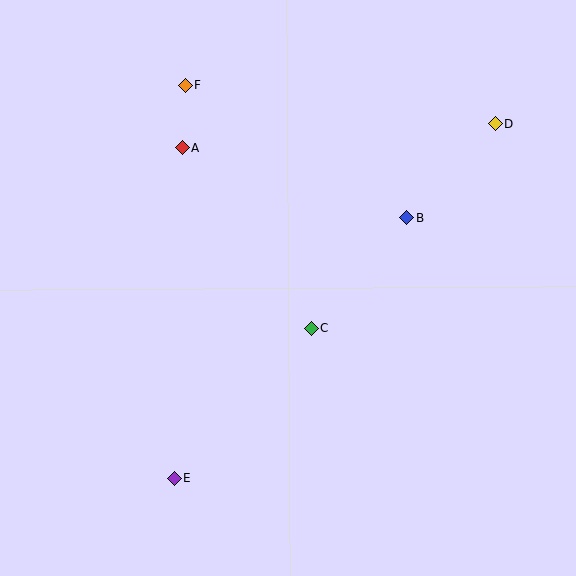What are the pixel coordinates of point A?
Point A is at (182, 147).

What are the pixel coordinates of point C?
Point C is at (311, 328).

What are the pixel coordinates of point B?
Point B is at (406, 218).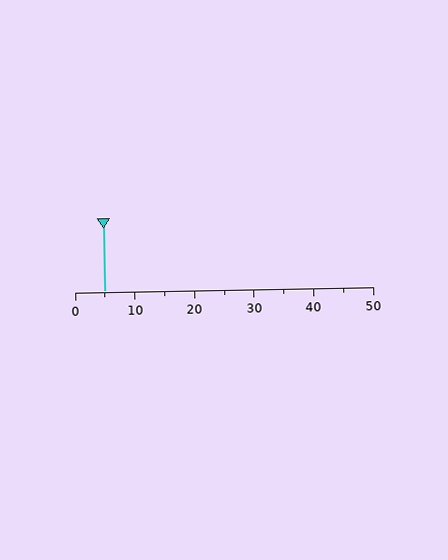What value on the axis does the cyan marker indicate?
The marker indicates approximately 5.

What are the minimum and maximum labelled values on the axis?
The axis runs from 0 to 50.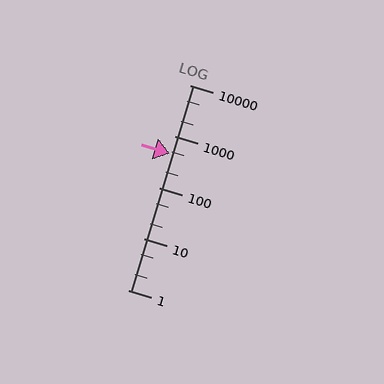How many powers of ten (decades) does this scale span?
The scale spans 4 decades, from 1 to 10000.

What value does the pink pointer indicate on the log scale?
The pointer indicates approximately 470.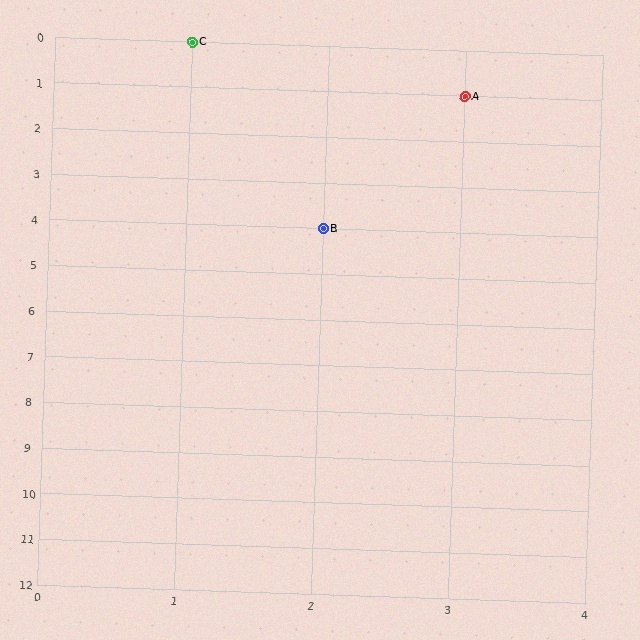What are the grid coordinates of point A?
Point A is at grid coordinates (3, 1).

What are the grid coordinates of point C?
Point C is at grid coordinates (1, 0).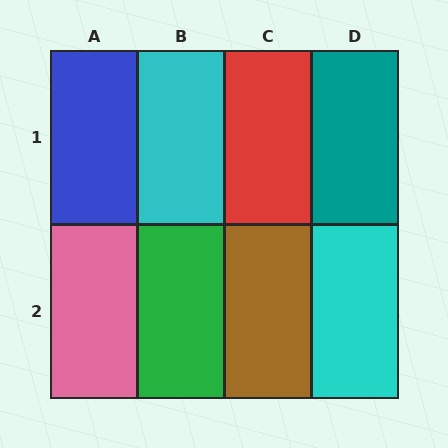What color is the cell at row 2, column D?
Cyan.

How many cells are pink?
1 cell is pink.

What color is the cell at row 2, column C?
Brown.